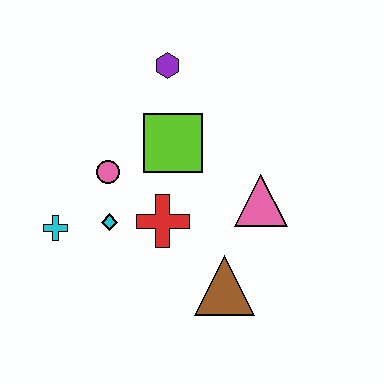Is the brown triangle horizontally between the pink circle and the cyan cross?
No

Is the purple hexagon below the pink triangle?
No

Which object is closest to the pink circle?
The cyan diamond is closest to the pink circle.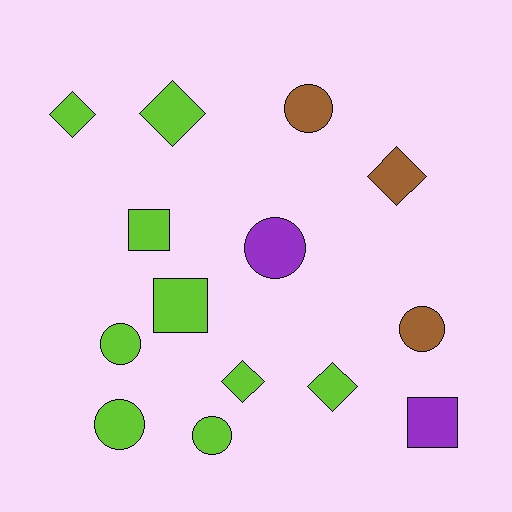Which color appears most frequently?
Lime, with 9 objects.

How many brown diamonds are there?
There is 1 brown diamond.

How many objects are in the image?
There are 14 objects.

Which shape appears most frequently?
Circle, with 6 objects.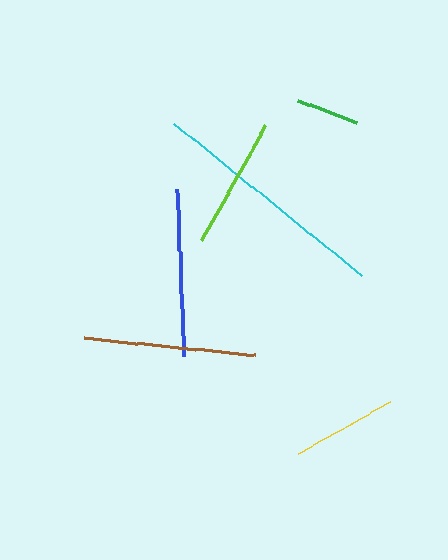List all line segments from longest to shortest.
From longest to shortest: cyan, brown, blue, lime, yellow, green.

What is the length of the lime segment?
The lime segment is approximately 131 pixels long.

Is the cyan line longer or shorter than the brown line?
The cyan line is longer than the brown line.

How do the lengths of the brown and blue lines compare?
The brown and blue lines are approximately the same length.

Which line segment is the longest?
The cyan line is the longest at approximately 242 pixels.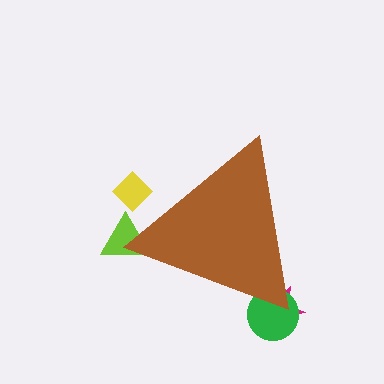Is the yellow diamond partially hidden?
Yes, the yellow diamond is partially hidden behind the brown triangle.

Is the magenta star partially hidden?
Yes, the magenta star is partially hidden behind the brown triangle.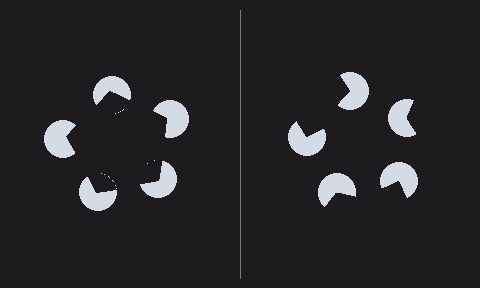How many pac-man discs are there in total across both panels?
10 — 5 on each side.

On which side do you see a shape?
An illusory pentagon appears on the left side. On the right side the wedge cuts are rotated, so no coherent shape forms.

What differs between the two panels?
The pac-man discs are positioned identically on both sides; only the wedge orientations differ. On the left they align to a pentagon; on the right they are misaligned.